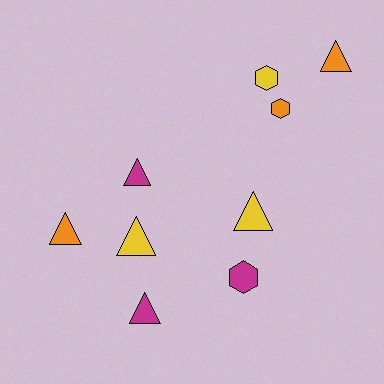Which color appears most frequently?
Orange, with 3 objects.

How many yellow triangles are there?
There are 2 yellow triangles.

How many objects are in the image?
There are 9 objects.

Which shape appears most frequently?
Triangle, with 6 objects.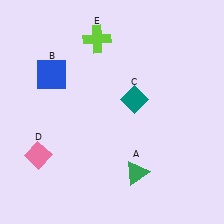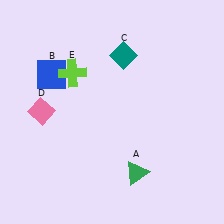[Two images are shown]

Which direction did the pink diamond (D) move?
The pink diamond (D) moved up.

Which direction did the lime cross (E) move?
The lime cross (E) moved down.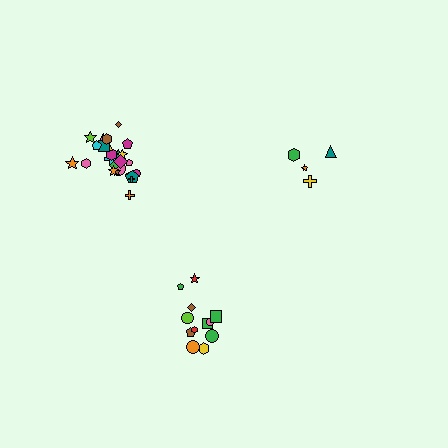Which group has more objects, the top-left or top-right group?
The top-left group.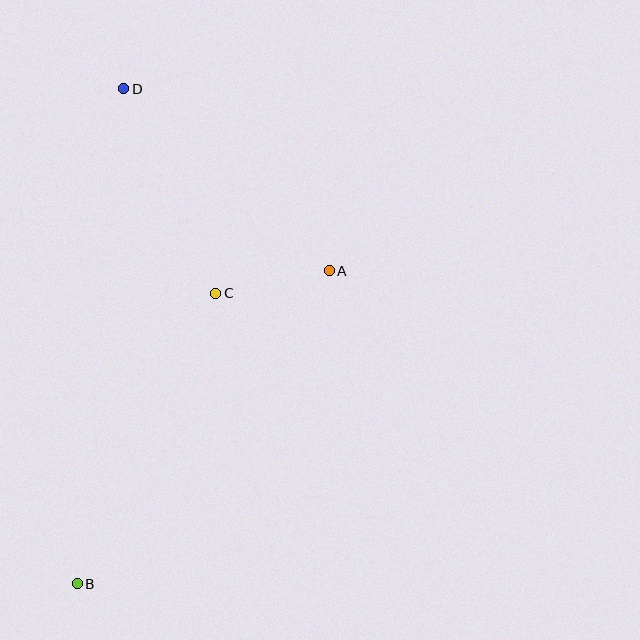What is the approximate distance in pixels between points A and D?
The distance between A and D is approximately 275 pixels.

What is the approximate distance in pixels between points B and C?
The distance between B and C is approximately 321 pixels.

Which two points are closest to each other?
Points A and C are closest to each other.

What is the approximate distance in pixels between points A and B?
The distance between A and B is approximately 401 pixels.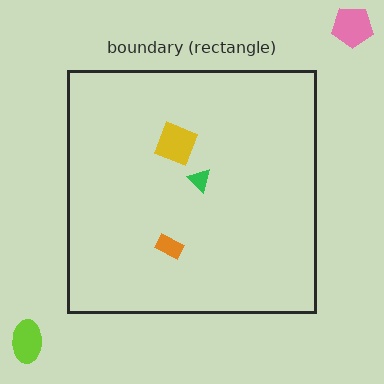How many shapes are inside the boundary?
3 inside, 2 outside.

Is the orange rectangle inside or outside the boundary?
Inside.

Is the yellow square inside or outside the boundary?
Inside.